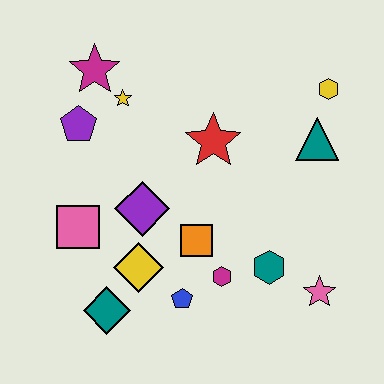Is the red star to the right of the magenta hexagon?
No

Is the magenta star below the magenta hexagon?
No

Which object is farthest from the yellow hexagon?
The teal diamond is farthest from the yellow hexagon.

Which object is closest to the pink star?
The teal hexagon is closest to the pink star.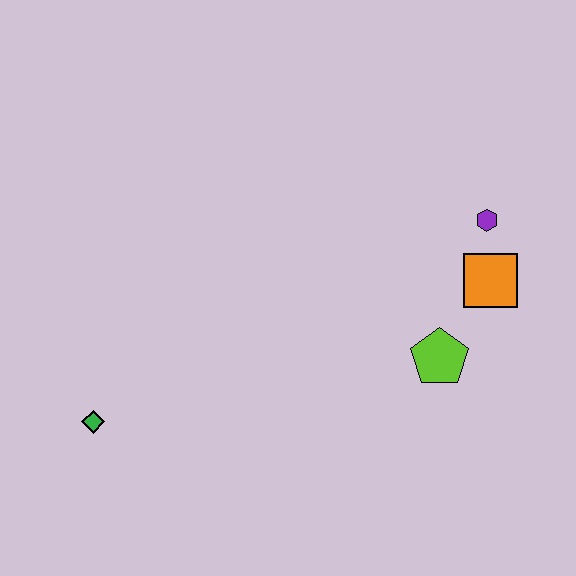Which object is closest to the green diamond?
The lime pentagon is closest to the green diamond.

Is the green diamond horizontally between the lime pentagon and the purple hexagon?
No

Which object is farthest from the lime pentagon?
The green diamond is farthest from the lime pentagon.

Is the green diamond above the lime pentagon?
No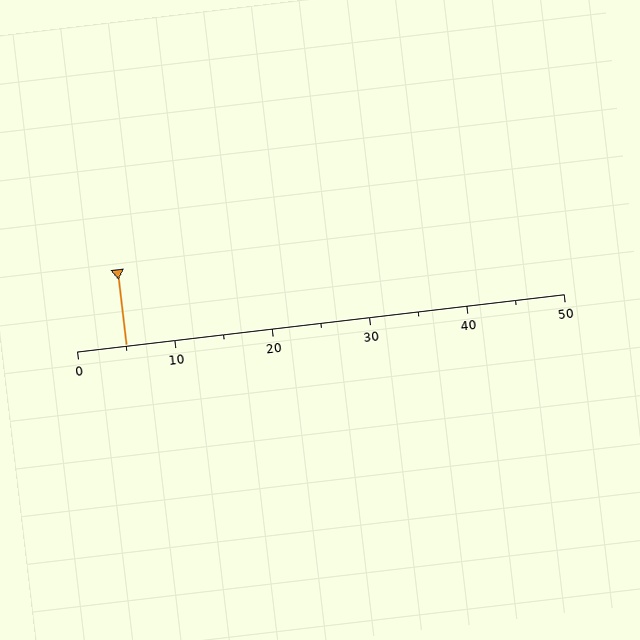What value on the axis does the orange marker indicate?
The marker indicates approximately 5.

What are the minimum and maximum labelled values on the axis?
The axis runs from 0 to 50.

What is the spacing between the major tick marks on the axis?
The major ticks are spaced 10 apart.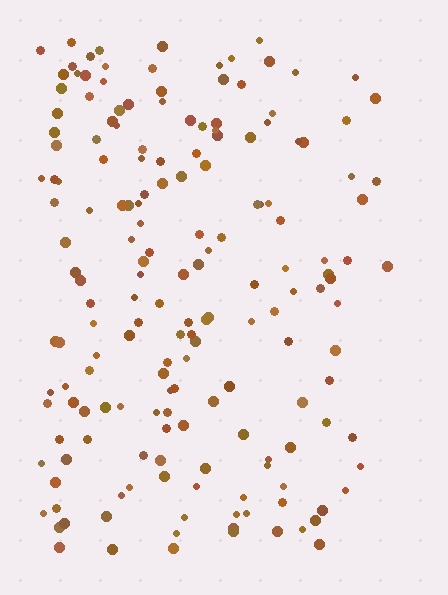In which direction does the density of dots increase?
From right to left, with the left side densest.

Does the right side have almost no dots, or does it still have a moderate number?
Still a moderate number, just noticeably fewer than the left.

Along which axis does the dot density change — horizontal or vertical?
Horizontal.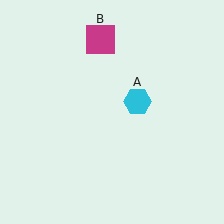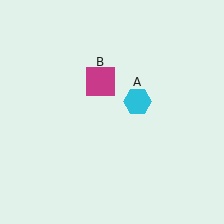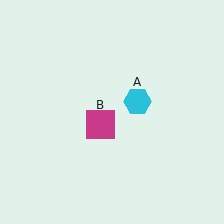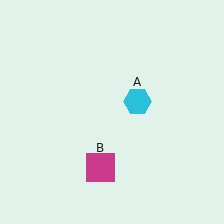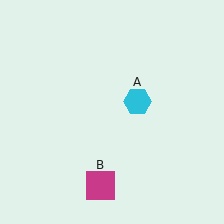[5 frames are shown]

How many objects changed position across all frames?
1 object changed position: magenta square (object B).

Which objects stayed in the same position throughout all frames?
Cyan hexagon (object A) remained stationary.